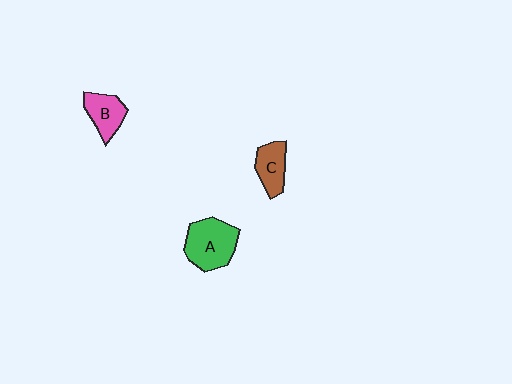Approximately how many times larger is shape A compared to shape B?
Approximately 1.6 times.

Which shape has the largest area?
Shape A (green).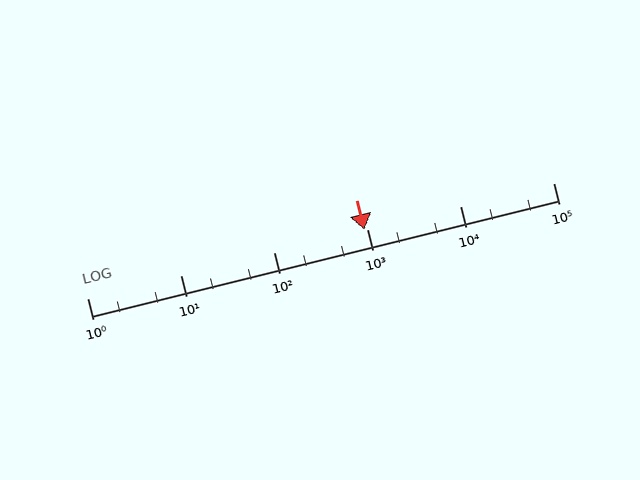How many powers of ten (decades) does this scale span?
The scale spans 5 decades, from 1 to 100000.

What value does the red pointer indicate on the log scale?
The pointer indicates approximately 950.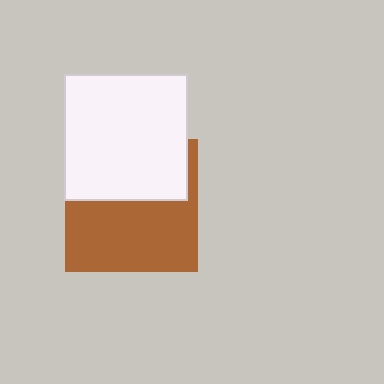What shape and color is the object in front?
The object in front is a white rectangle.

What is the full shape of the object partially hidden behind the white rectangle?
The partially hidden object is a brown square.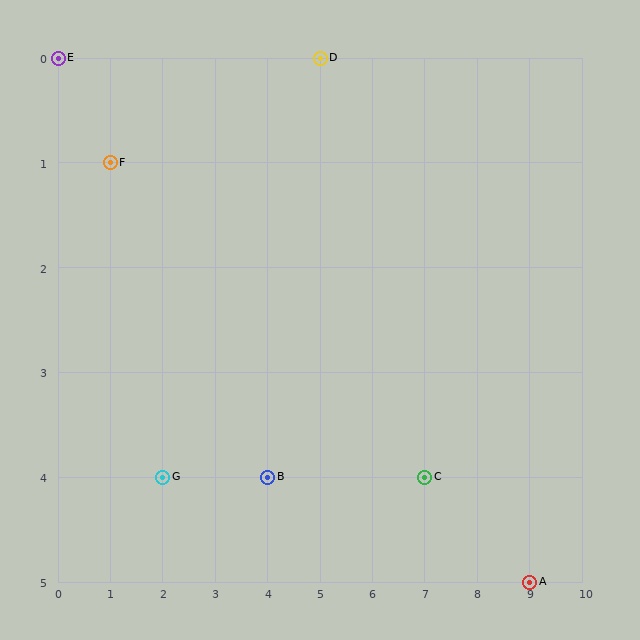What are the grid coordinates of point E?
Point E is at grid coordinates (0, 0).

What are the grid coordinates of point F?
Point F is at grid coordinates (1, 1).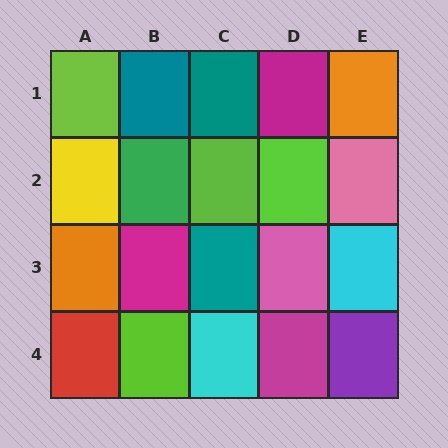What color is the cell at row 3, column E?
Cyan.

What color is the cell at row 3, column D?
Pink.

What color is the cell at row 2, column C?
Lime.